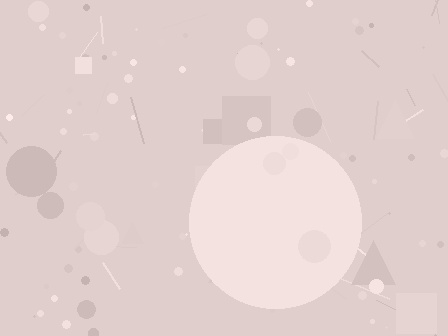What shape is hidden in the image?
A circle is hidden in the image.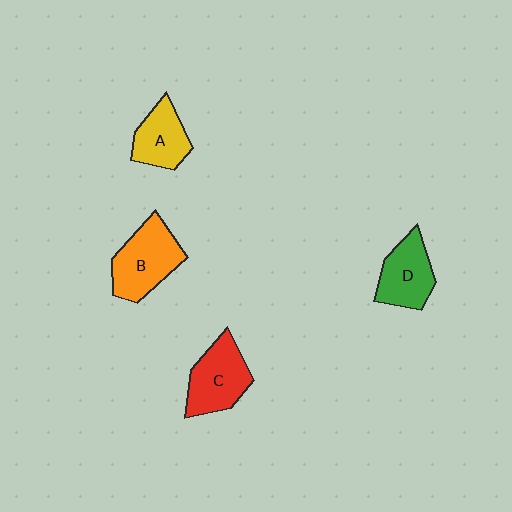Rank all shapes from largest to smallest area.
From largest to smallest: B (orange), C (red), D (green), A (yellow).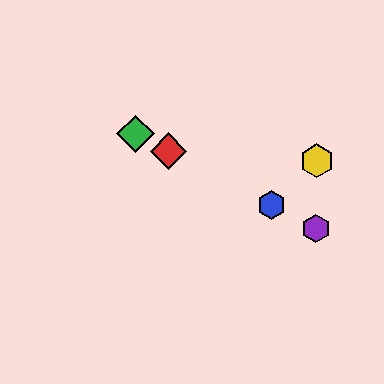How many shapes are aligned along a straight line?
4 shapes (the red diamond, the blue hexagon, the green diamond, the purple hexagon) are aligned along a straight line.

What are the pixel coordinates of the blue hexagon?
The blue hexagon is at (272, 205).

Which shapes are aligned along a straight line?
The red diamond, the blue hexagon, the green diamond, the purple hexagon are aligned along a straight line.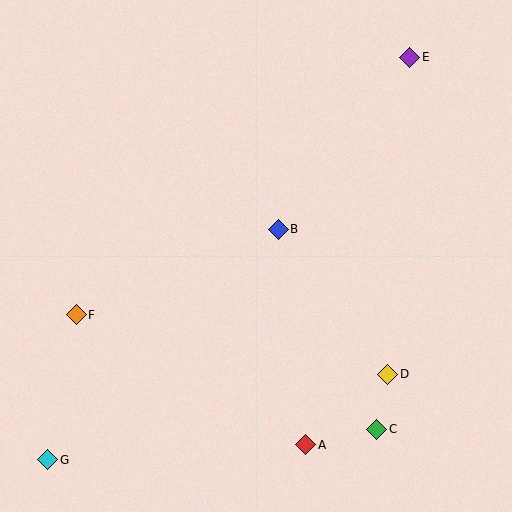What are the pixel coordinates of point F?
Point F is at (76, 315).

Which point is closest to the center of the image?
Point B at (278, 229) is closest to the center.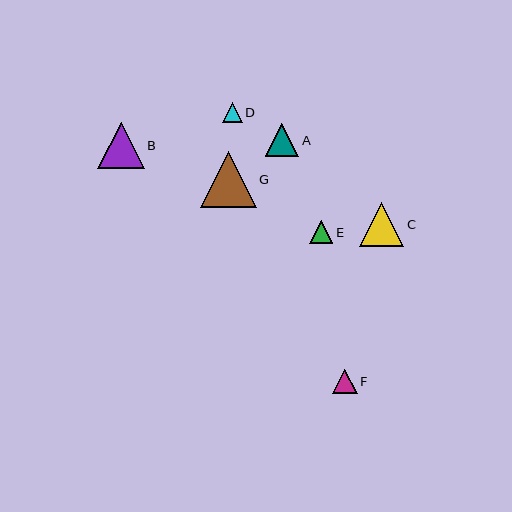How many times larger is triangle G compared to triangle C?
Triangle G is approximately 1.3 times the size of triangle C.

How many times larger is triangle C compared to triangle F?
Triangle C is approximately 1.8 times the size of triangle F.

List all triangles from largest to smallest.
From largest to smallest: G, B, C, A, F, E, D.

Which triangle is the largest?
Triangle G is the largest with a size of approximately 56 pixels.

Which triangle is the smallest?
Triangle D is the smallest with a size of approximately 20 pixels.